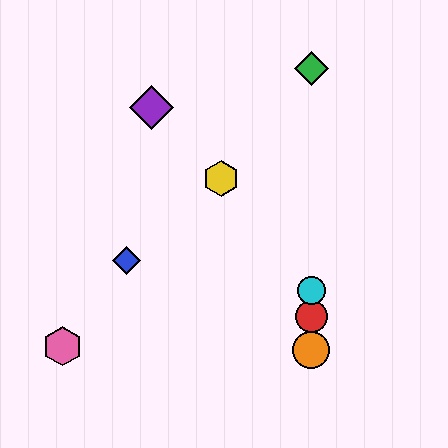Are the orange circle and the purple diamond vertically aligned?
No, the orange circle is at x≈311 and the purple diamond is at x≈152.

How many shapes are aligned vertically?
4 shapes (the red circle, the green diamond, the orange circle, the cyan circle) are aligned vertically.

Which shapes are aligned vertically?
The red circle, the green diamond, the orange circle, the cyan circle are aligned vertically.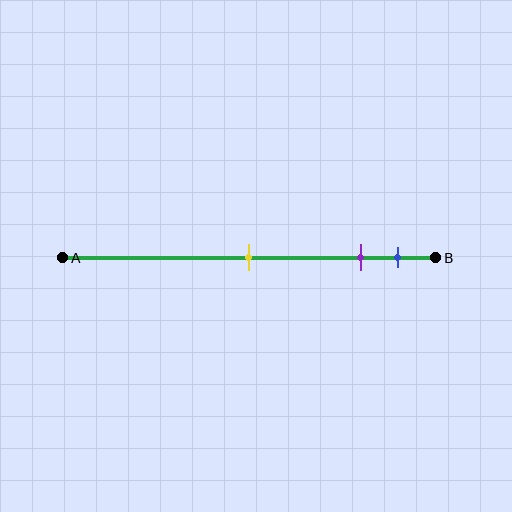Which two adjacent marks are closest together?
The purple and blue marks are the closest adjacent pair.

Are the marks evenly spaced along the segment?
No, the marks are not evenly spaced.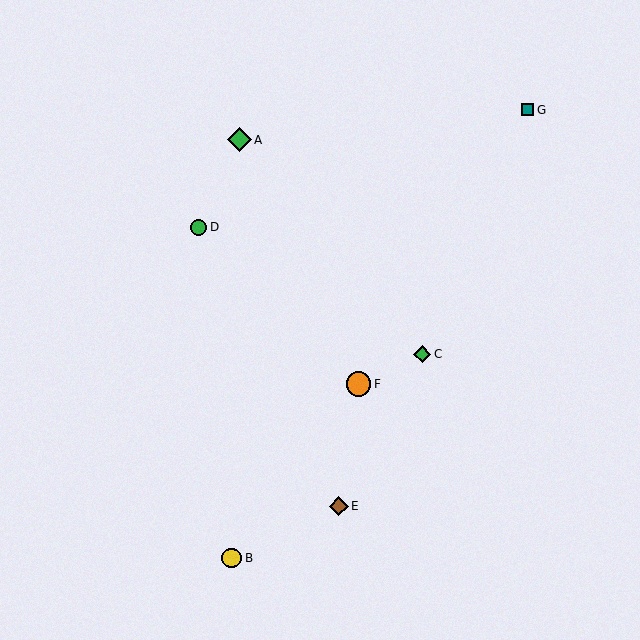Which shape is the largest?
The orange circle (labeled F) is the largest.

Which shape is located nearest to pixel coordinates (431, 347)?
The green diamond (labeled C) at (422, 354) is nearest to that location.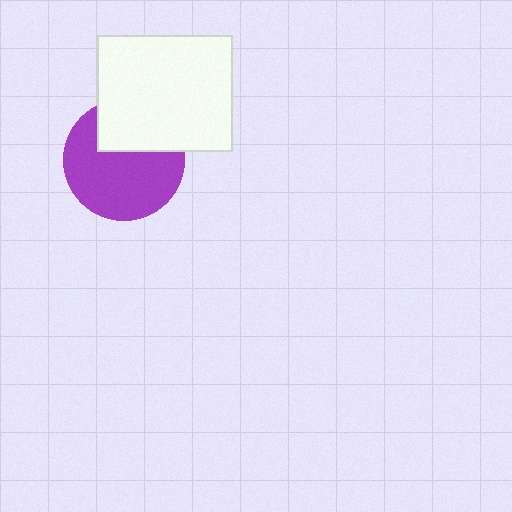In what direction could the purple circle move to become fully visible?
The purple circle could move down. That would shift it out from behind the white rectangle entirely.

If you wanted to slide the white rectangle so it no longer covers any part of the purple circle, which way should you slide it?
Slide it up — that is the most direct way to separate the two shapes.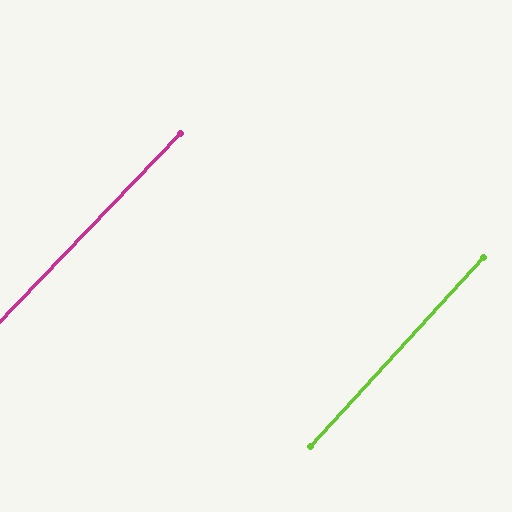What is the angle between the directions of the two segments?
Approximately 2 degrees.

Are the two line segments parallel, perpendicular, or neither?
Parallel — their directions differ by only 1.6°.